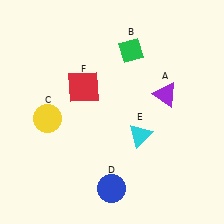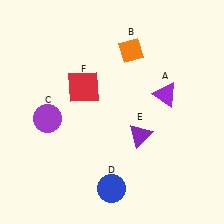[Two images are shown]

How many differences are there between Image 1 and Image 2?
There are 3 differences between the two images.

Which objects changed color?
B changed from green to orange. C changed from yellow to purple. E changed from cyan to purple.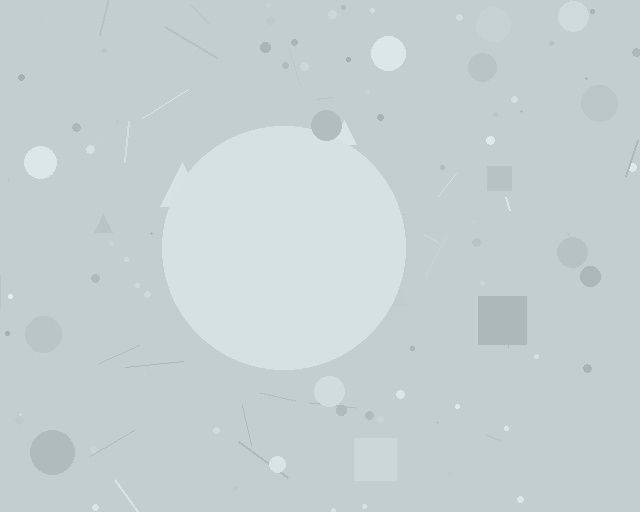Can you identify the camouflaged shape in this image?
The camouflaged shape is a circle.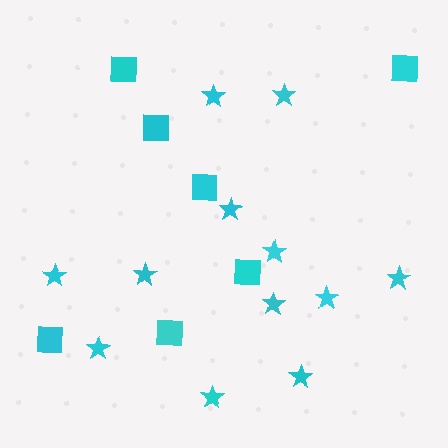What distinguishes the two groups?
There are 2 groups: one group of stars (12) and one group of squares (7).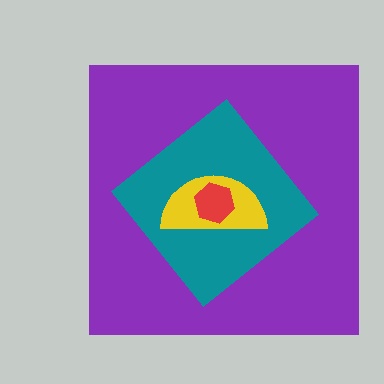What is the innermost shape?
The red hexagon.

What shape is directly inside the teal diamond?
The yellow semicircle.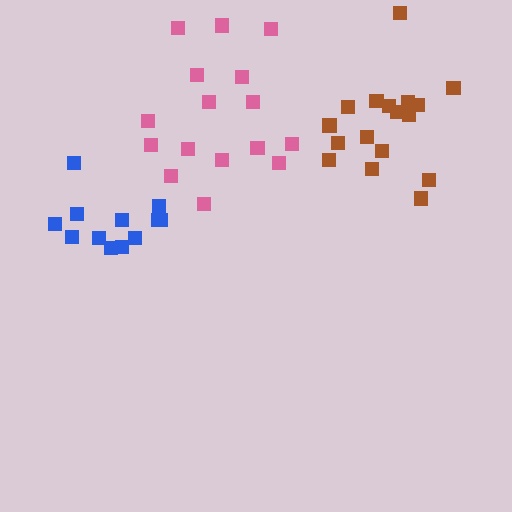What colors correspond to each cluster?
The clusters are colored: pink, brown, blue.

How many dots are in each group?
Group 1: 16 dots, Group 2: 17 dots, Group 3: 12 dots (45 total).